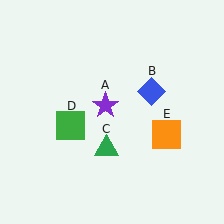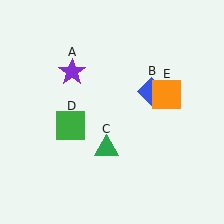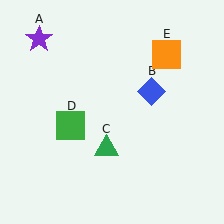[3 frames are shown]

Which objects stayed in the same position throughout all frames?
Blue diamond (object B) and green triangle (object C) and green square (object D) remained stationary.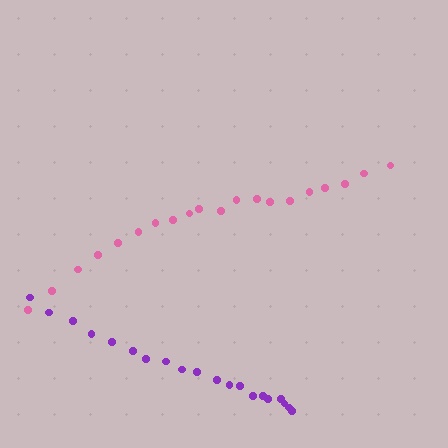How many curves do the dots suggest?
There are 2 distinct paths.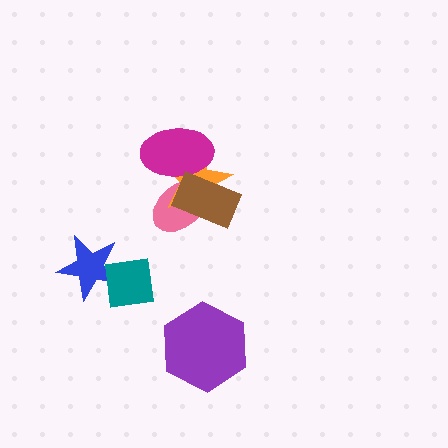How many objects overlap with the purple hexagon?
0 objects overlap with the purple hexagon.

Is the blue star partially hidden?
Yes, it is partially covered by another shape.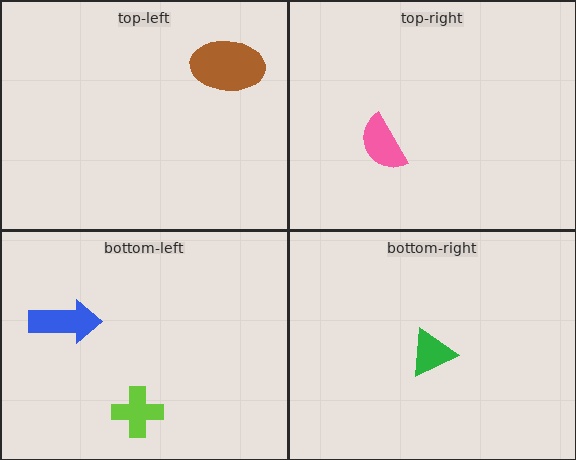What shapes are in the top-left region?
The brown ellipse.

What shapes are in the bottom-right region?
The green triangle.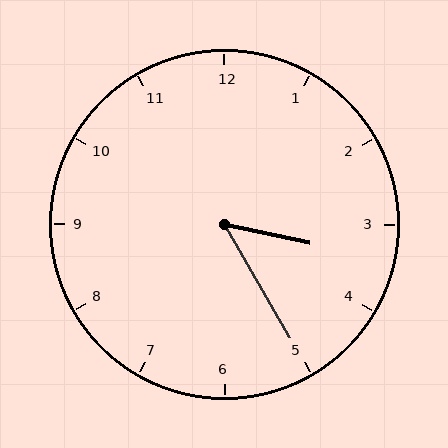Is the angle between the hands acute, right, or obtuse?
It is acute.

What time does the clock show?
3:25.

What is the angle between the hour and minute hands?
Approximately 48 degrees.